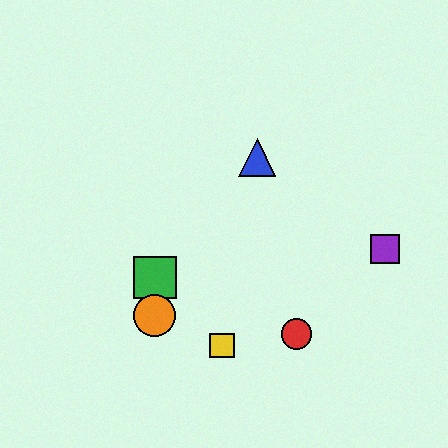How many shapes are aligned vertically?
2 shapes (the green square, the orange circle) are aligned vertically.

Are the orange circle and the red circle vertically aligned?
No, the orange circle is at x≈155 and the red circle is at x≈296.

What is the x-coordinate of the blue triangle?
The blue triangle is at x≈257.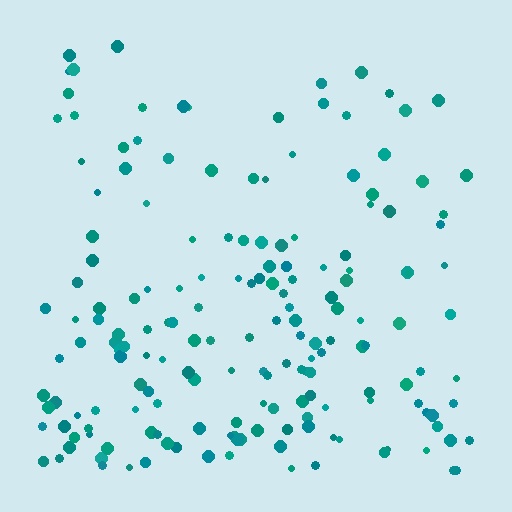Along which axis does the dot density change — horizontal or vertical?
Vertical.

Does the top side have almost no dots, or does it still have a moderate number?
Still a moderate number, just noticeably fewer than the bottom.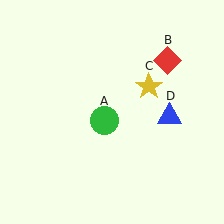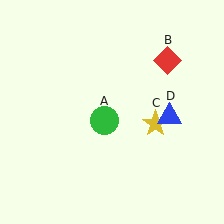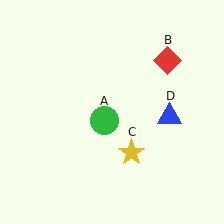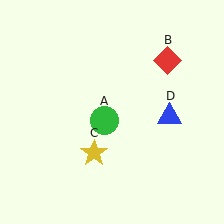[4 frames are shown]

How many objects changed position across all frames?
1 object changed position: yellow star (object C).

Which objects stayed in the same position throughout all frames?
Green circle (object A) and red diamond (object B) and blue triangle (object D) remained stationary.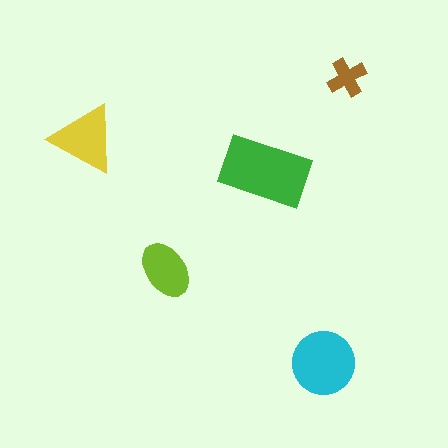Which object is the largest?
The green rectangle.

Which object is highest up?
The brown cross is topmost.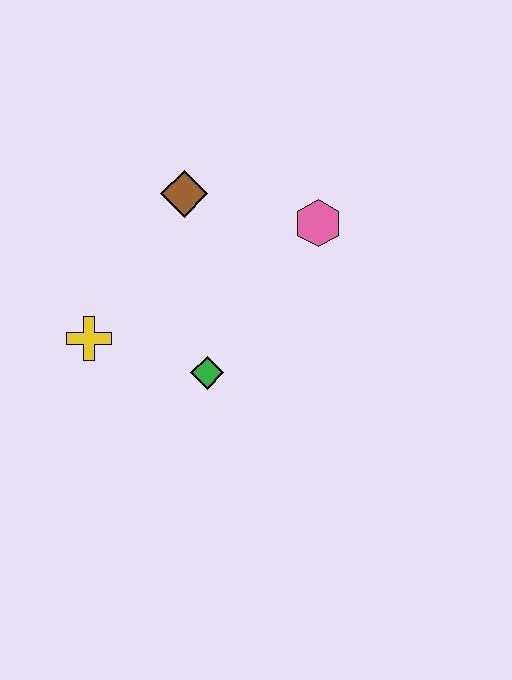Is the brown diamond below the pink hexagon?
No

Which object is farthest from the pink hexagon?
The yellow cross is farthest from the pink hexagon.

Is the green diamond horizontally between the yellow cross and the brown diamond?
No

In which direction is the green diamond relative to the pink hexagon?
The green diamond is below the pink hexagon.